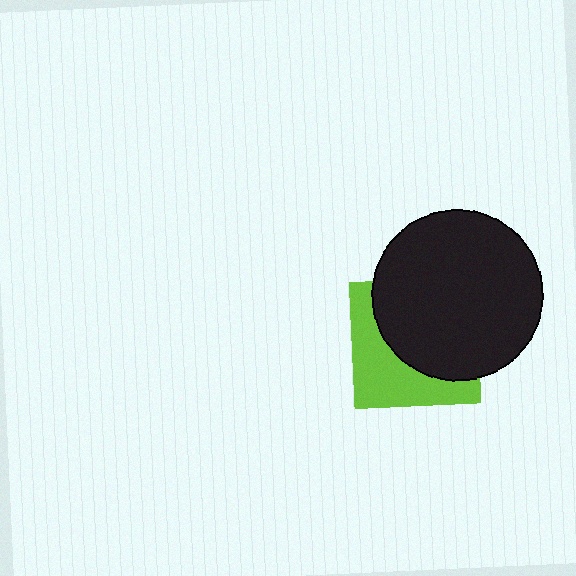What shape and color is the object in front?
The object in front is a black circle.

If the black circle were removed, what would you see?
You would see the complete lime square.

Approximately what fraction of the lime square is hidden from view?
Roughly 58% of the lime square is hidden behind the black circle.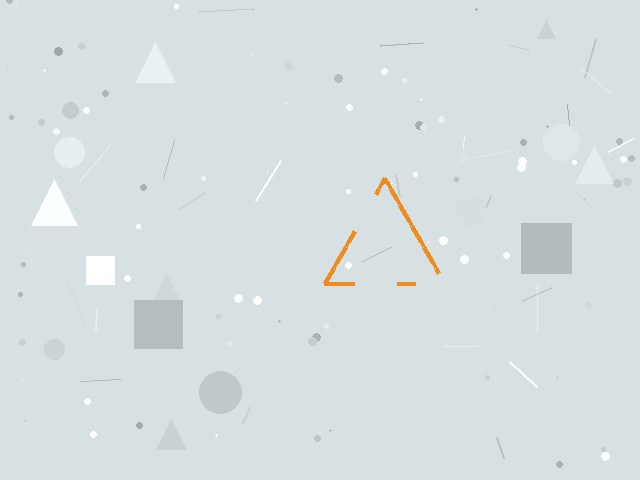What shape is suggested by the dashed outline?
The dashed outline suggests a triangle.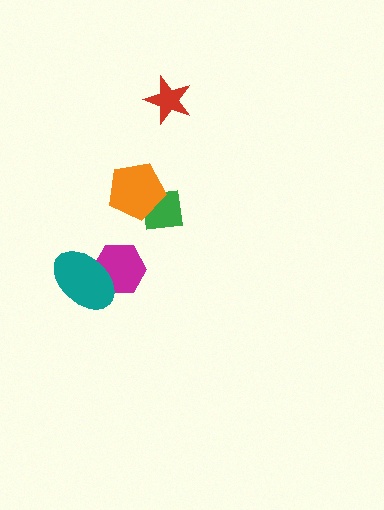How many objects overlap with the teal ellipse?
1 object overlaps with the teal ellipse.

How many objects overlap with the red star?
0 objects overlap with the red star.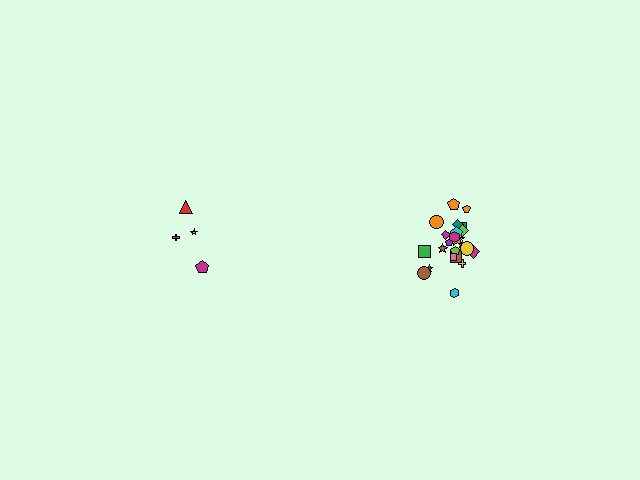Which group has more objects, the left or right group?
The right group.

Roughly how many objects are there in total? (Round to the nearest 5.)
Roughly 30 objects in total.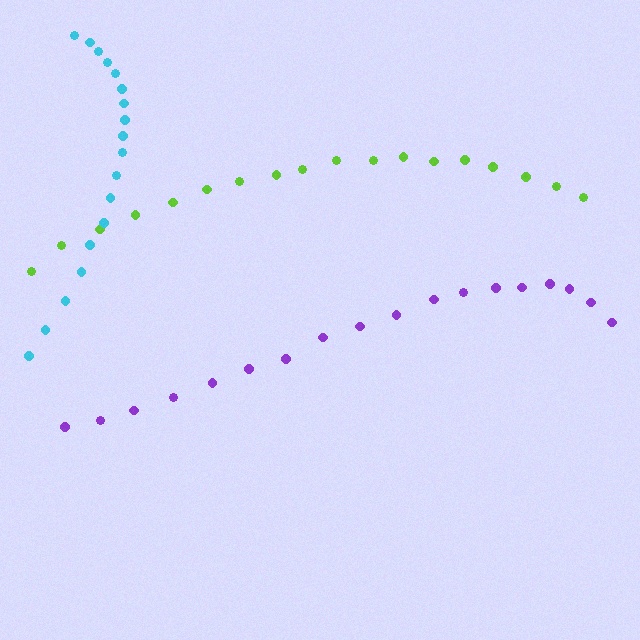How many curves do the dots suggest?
There are 3 distinct paths.